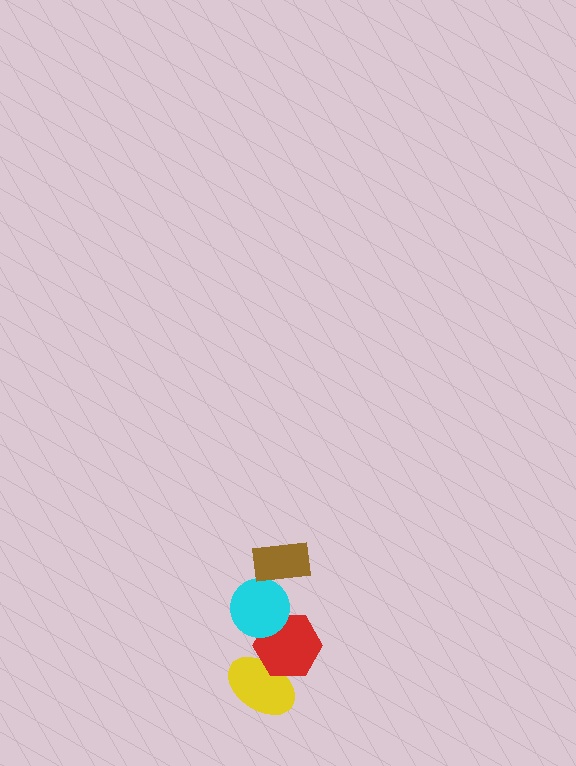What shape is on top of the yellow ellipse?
The red hexagon is on top of the yellow ellipse.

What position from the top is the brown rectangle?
The brown rectangle is 1st from the top.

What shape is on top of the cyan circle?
The brown rectangle is on top of the cyan circle.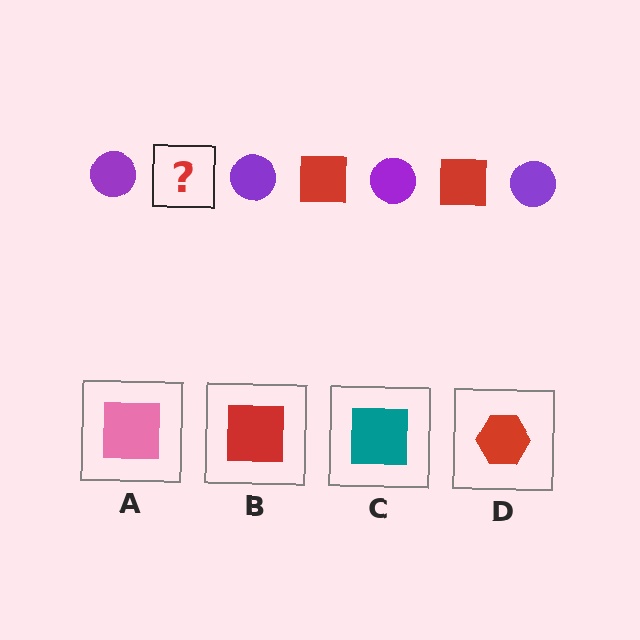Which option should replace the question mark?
Option B.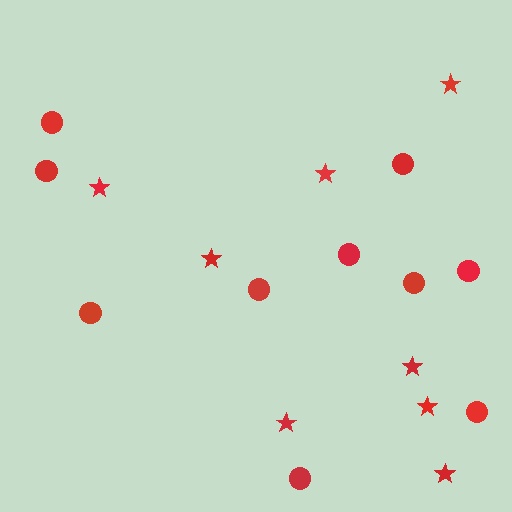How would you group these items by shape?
There are 2 groups: one group of circles (10) and one group of stars (8).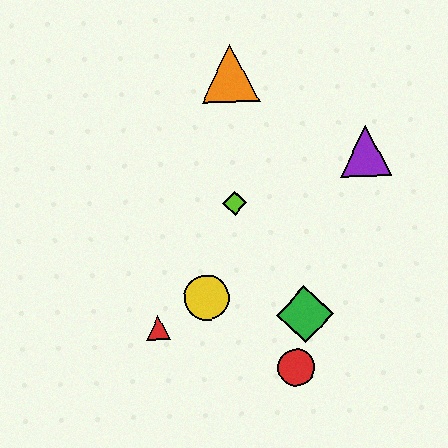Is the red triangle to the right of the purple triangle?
No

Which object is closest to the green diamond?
The red circle is closest to the green diamond.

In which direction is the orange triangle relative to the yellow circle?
The orange triangle is above the yellow circle.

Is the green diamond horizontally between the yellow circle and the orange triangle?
No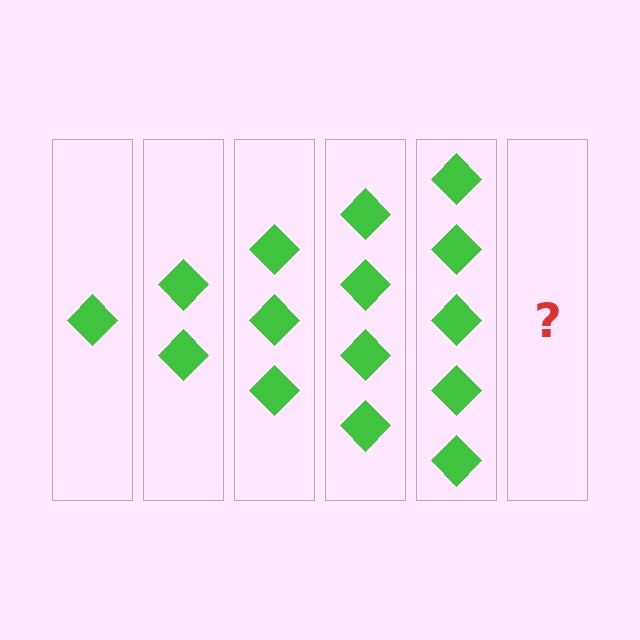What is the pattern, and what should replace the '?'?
The pattern is that each step adds one more diamond. The '?' should be 6 diamonds.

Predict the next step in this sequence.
The next step is 6 diamonds.